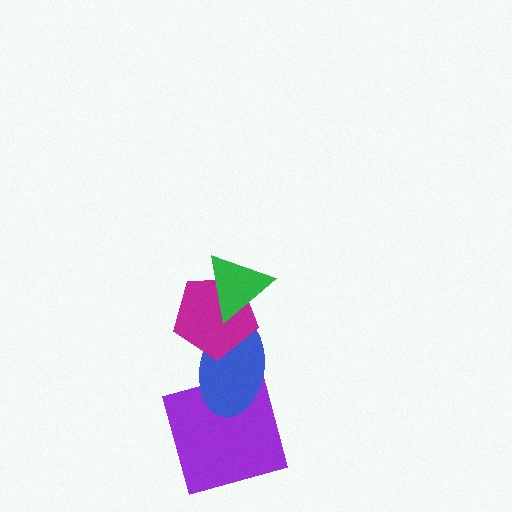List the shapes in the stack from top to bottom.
From top to bottom: the green triangle, the magenta pentagon, the blue ellipse, the purple square.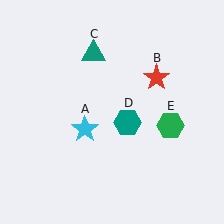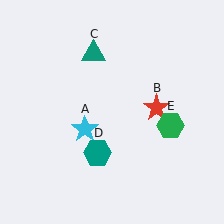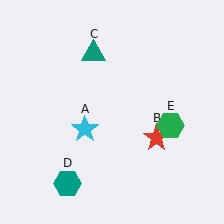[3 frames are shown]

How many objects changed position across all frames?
2 objects changed position: red star (object B), teal hexagon (object D).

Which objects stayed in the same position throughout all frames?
Cyan star (object A) and teal triangle (object C) and green hexagon (object E) remained stationary.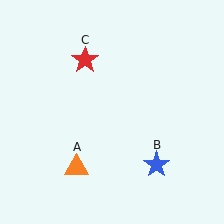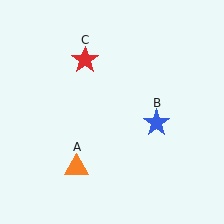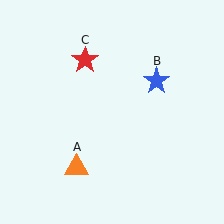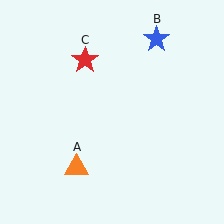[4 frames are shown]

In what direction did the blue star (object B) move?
The blue star (object B) moved up.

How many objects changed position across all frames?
1 object changed position: blue star (object B).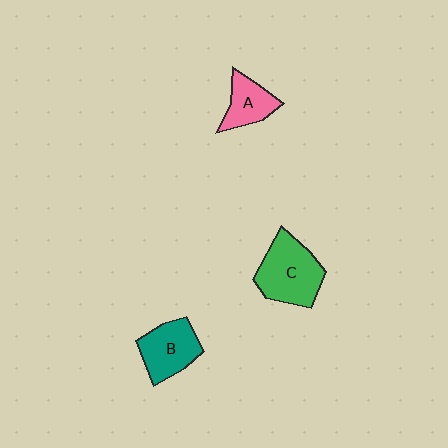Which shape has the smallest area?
Shape A (pink).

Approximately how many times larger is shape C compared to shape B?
Approximately 1.3 times.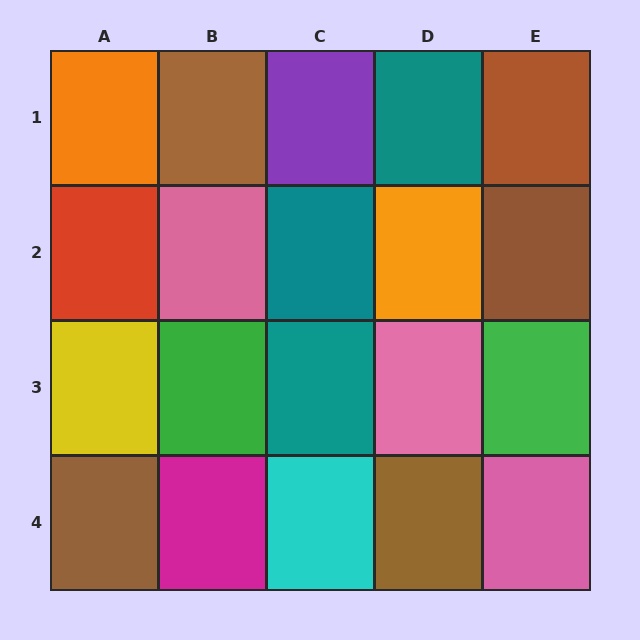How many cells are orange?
2 cells are orange.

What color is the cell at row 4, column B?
Magenta.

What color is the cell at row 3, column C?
Teal.